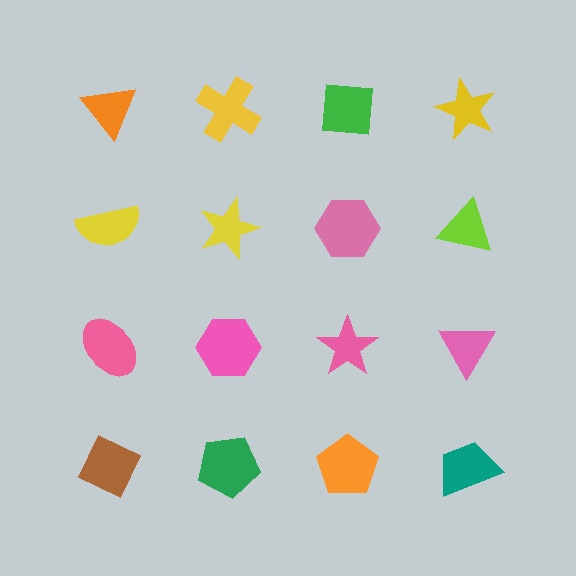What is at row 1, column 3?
A green square.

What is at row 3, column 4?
A pink triangle.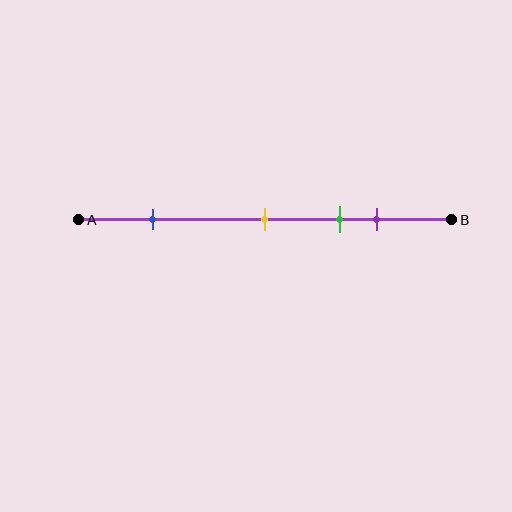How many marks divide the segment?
There are 4 marks dividing the segment.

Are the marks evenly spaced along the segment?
No, the marks are not evenly spaced.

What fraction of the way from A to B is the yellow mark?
The yellow mark is approximately 50% (0.5) of the way from A to B.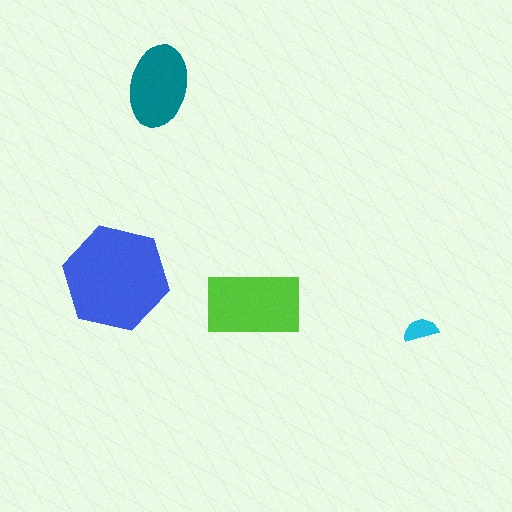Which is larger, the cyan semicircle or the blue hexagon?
The blue hexagon.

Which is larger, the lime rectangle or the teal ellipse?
The lime rectangle.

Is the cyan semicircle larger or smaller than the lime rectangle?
Smaller.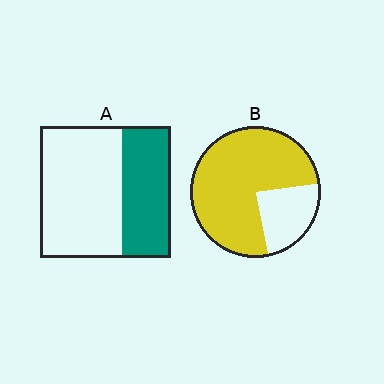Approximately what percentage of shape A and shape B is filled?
A is approximately 35% and B is approximately 75%.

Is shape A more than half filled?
No.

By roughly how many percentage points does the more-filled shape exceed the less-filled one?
By roughly 40 percentage points (B over A).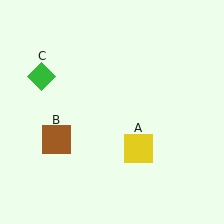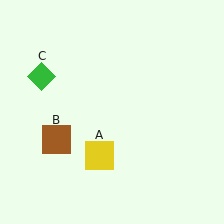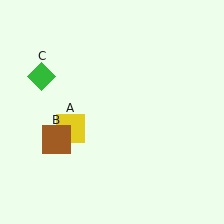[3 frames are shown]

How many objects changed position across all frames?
1 object changed position: yellow square (object A).